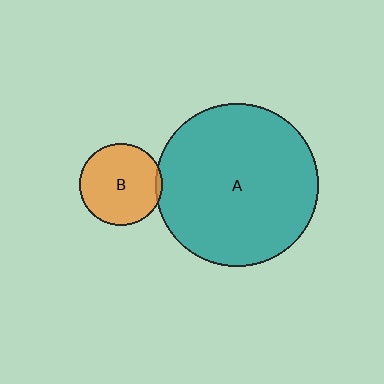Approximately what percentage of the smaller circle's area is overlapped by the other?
Approximately 5%.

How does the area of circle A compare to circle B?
Approximately 3.9 times.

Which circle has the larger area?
Circle A (teal).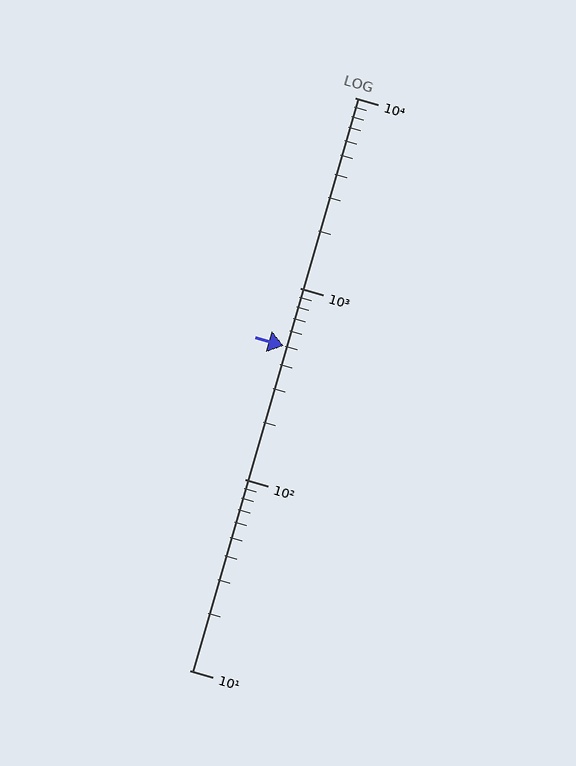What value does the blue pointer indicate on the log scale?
The pointer indicates approximately 500.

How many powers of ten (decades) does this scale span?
The scale spans 3 decades, from 10 to 10000.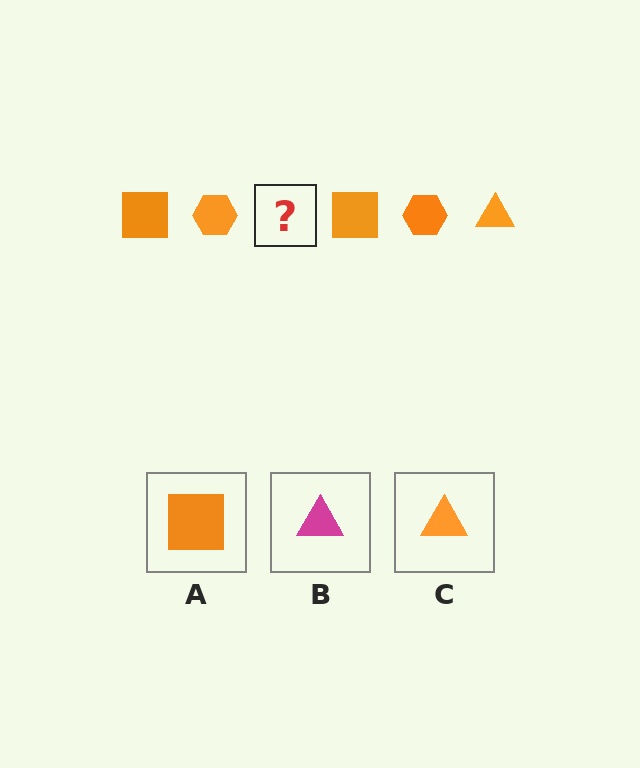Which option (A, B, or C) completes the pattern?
C.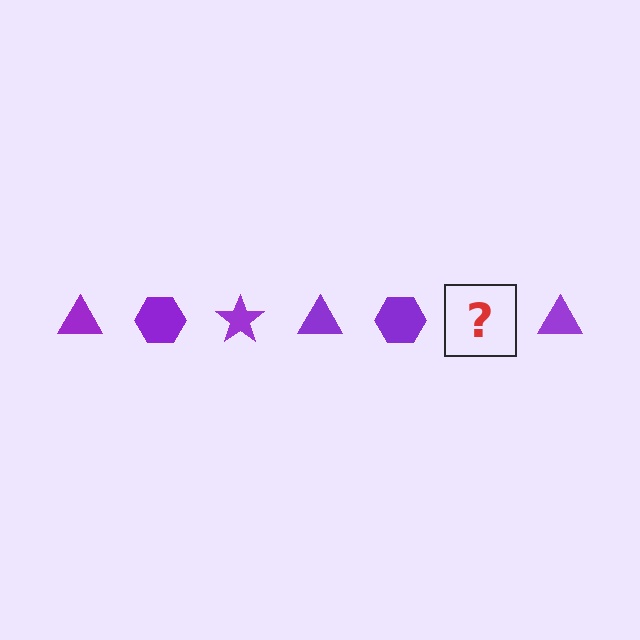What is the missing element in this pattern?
The missing element is a purple star.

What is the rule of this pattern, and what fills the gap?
The rule is that the pattern cycles through triangle, hexagon, star shapes in purple. The gap should be filled with a purple star.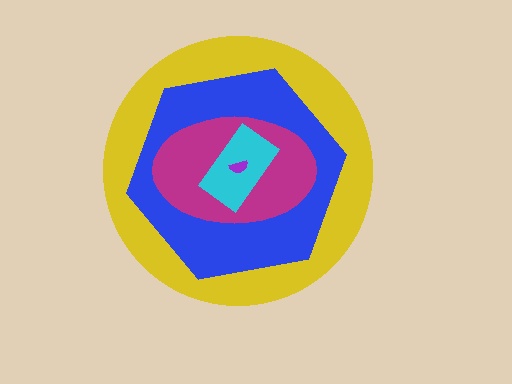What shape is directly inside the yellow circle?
The blue hexagon.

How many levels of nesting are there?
5.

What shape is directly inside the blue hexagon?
The magenta ellipse.